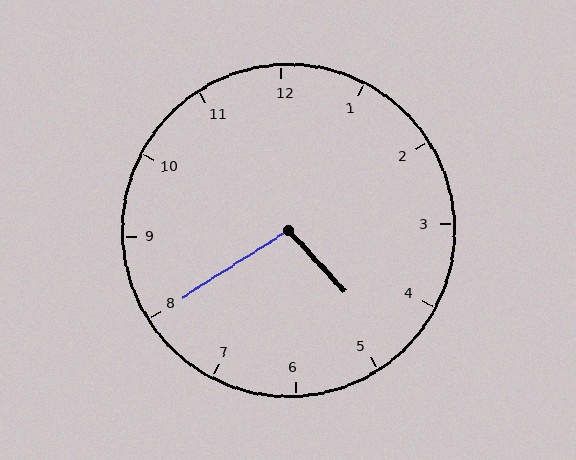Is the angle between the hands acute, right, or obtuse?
It is obtuse.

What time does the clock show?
4:40.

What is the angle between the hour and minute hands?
Approximately 100 degrees.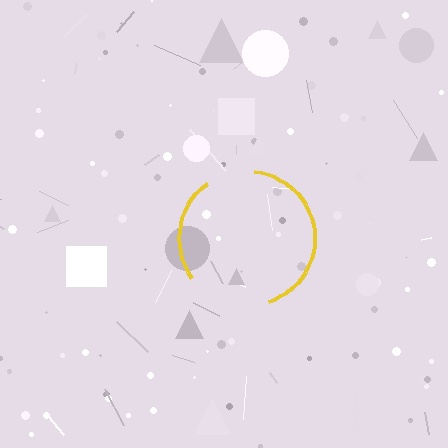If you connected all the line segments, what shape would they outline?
They would outline a circle.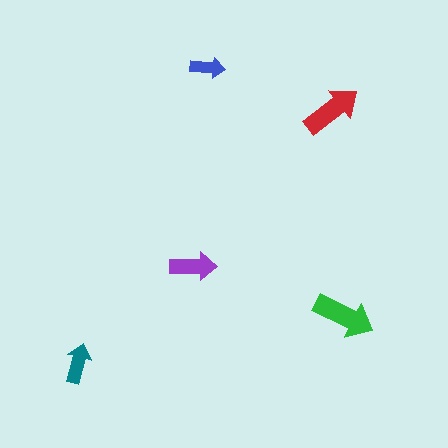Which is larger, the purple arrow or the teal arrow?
The purple one.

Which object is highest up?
The blue arrow is topmost.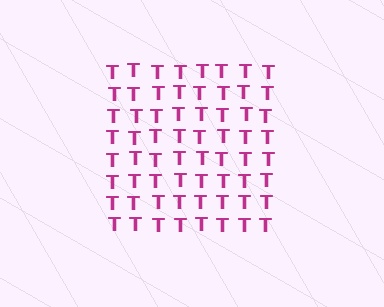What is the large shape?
The large shape is a square.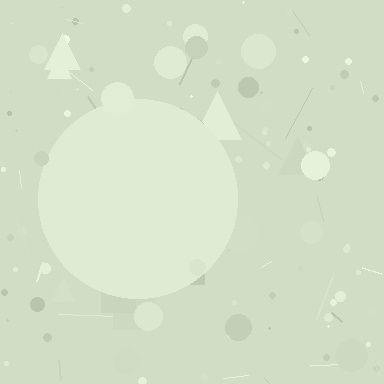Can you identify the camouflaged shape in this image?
The camouflaged shape is a circle.